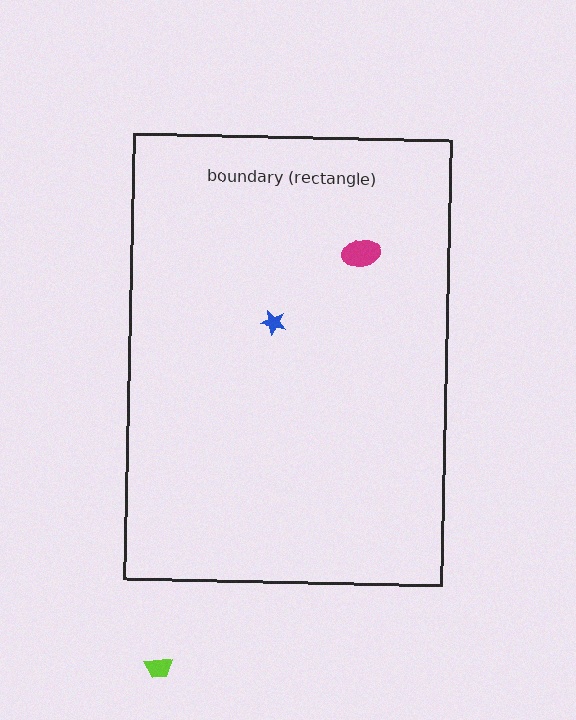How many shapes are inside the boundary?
2 inside, 1 outside.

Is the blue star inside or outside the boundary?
Inside.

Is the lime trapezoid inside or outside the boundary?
Outside.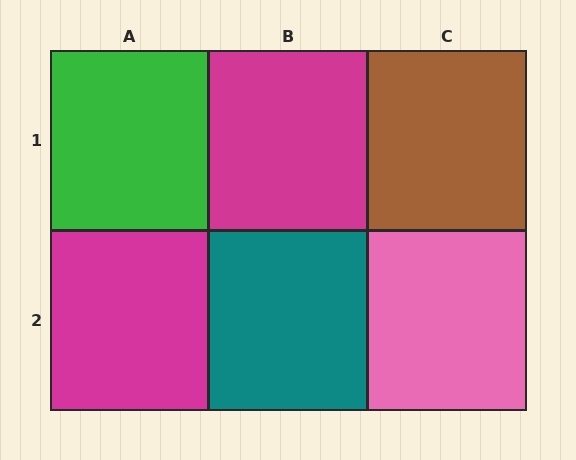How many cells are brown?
1 cell is brown.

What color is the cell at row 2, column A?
Magenta.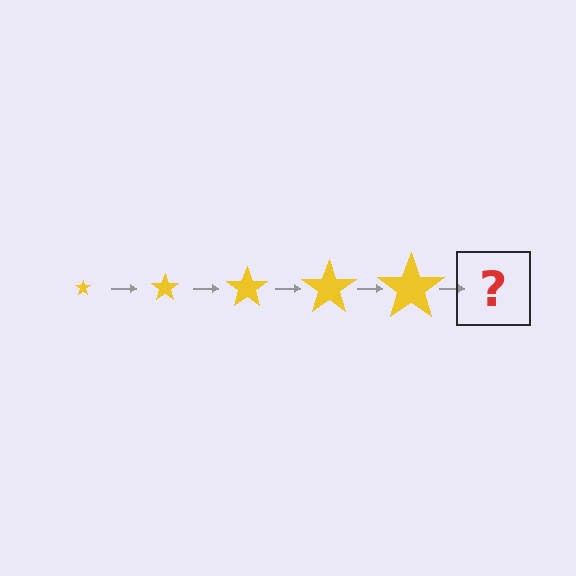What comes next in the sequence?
The next element should be a yellow star, larger than the previous one.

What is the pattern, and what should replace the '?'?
The pattern is that the star gets progressively larger each step. The '?' should be a yellow star, larger than the previous one.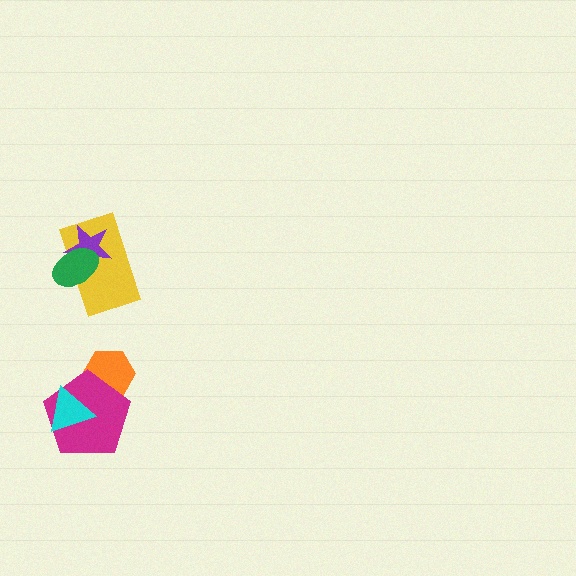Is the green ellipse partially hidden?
No, no other shape covers it.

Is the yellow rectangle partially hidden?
Yes, it is partially covered by another shape.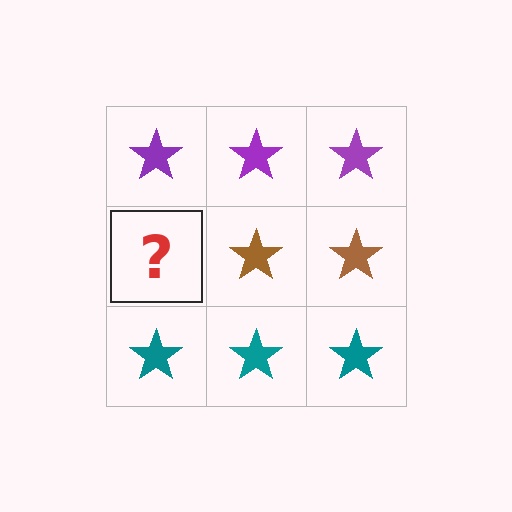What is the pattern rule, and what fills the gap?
The rule is that each row has a consistent color. The gap should be filled with a brown star.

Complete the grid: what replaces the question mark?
The question mark should be replaced with a brown star.